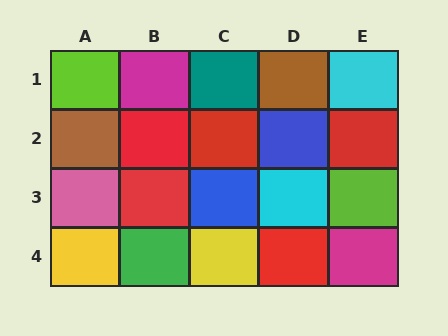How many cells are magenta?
2 cells are magenta.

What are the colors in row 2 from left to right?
Brown, red, red, blue, red.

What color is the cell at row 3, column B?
Red.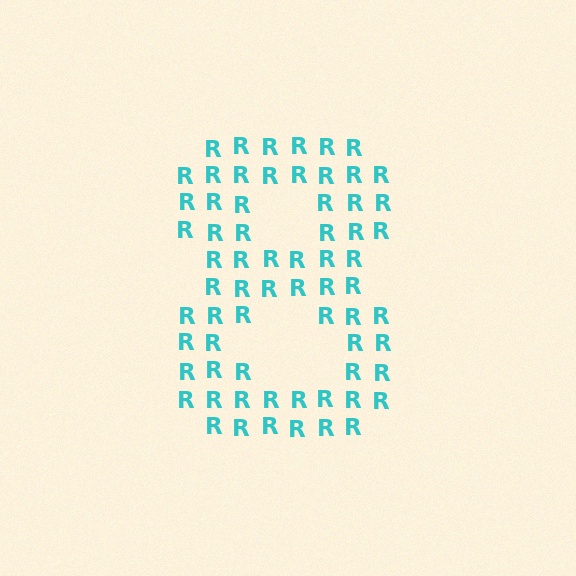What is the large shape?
The large shape is the digit 8.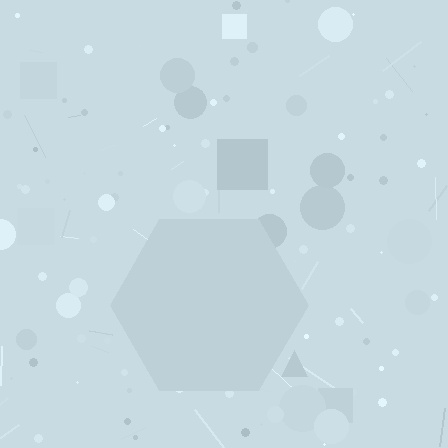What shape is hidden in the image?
A hexagon is hidden in the image.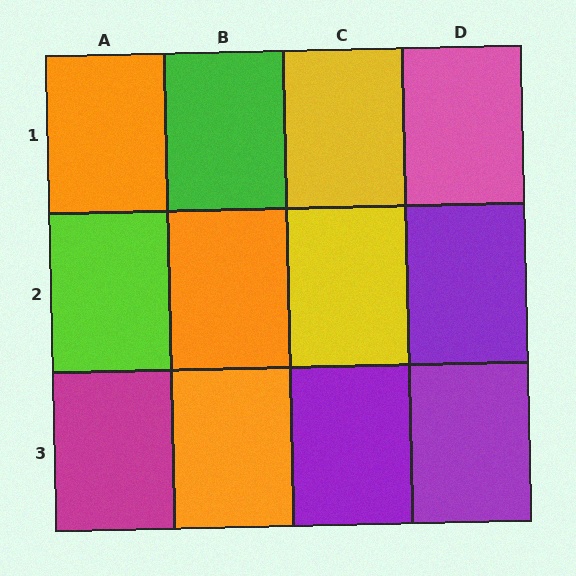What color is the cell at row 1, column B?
Green.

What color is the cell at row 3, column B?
Orange.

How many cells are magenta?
1 cell is magenta.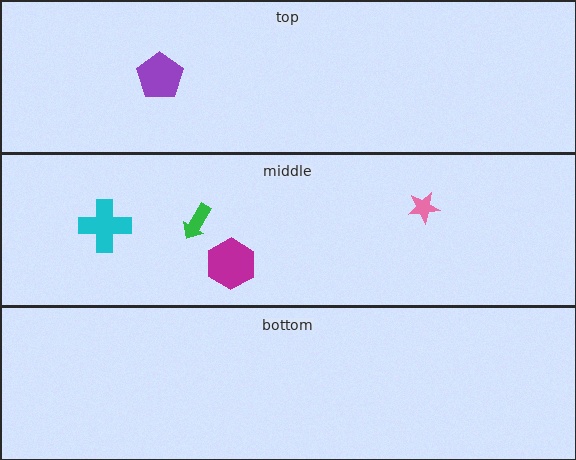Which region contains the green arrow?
The middle region.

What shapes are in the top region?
The purple pentagon.